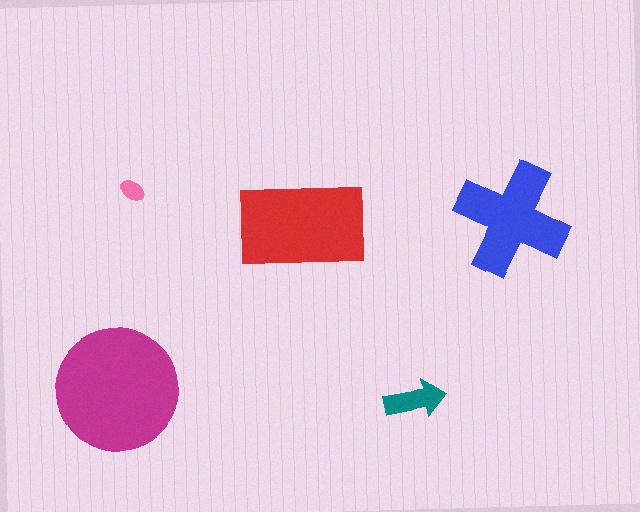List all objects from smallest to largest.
The pink ellipse, the teal arrow, the blue cross, the red rectangle, the magenta circle.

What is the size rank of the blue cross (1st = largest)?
3rd.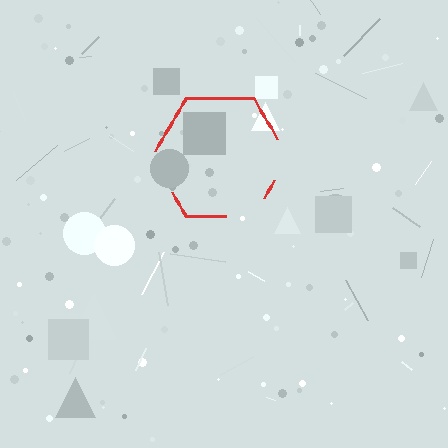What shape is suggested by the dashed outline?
The dashed outline suggests a hexagon.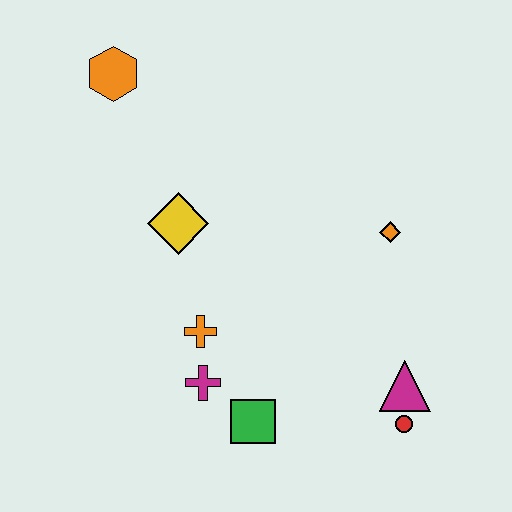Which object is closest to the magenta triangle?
The red circle is closest to the magenta triangle.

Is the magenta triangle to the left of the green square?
No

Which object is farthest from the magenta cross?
The orange hexagon is farthest from the magenta cross.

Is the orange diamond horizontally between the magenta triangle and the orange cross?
Yes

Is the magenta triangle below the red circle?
No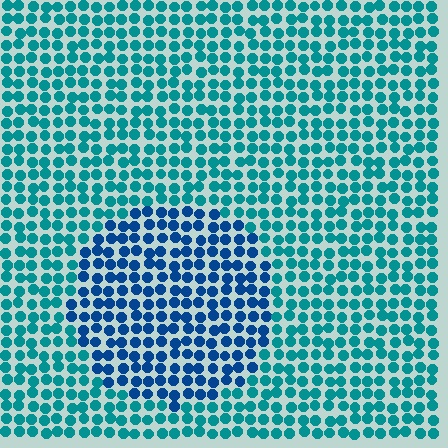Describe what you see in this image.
The image is filled with small teal elements in a uniform arrangement. A circle-shaped region is visible where the elements are tinted to a slightly different hue, forming a subtle color boundary.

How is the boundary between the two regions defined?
The boundary is defined purely by a slight shift in hue (about 33 degrees). Spacing, size, and orientation are identical on both sides.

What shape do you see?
I see a circle.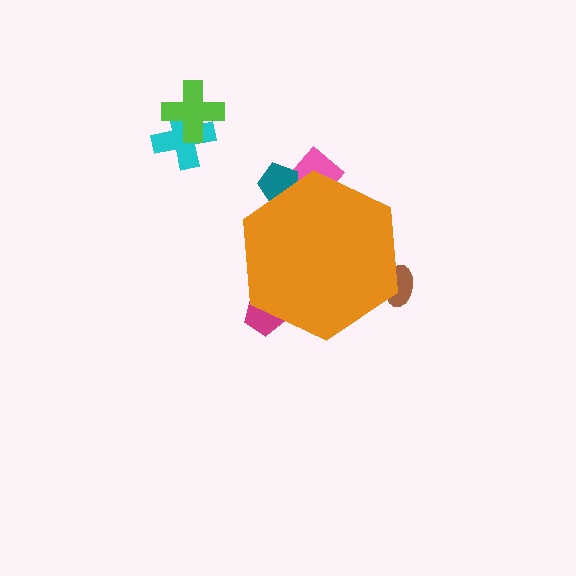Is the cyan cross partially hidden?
No, the cyan cross is fully visible.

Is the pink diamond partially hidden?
Yes, the pink diamond is partially hidden behind the orange hexagon.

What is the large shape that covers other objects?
An orange hexagon.